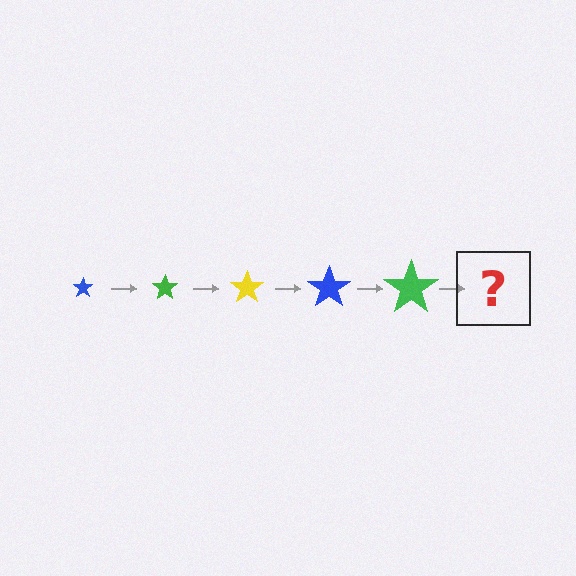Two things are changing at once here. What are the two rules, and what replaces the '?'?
The two rules are that the star grows larger each step and the color cycles through blue, green, and yellow. The '?' should be a yellow star, larger than the previous one.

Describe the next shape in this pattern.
It should be a yellow star, larger than the previous one.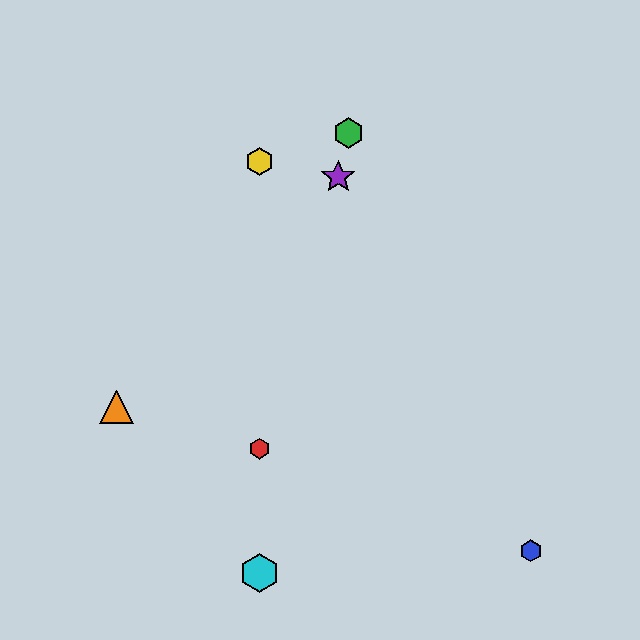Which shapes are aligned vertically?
The red hexagon, the yellow hexagon, the cyan hexagon are aligned vertically.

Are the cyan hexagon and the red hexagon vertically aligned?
Yes, both are at x≈260.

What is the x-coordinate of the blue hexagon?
The blue hexagon is at x≈531.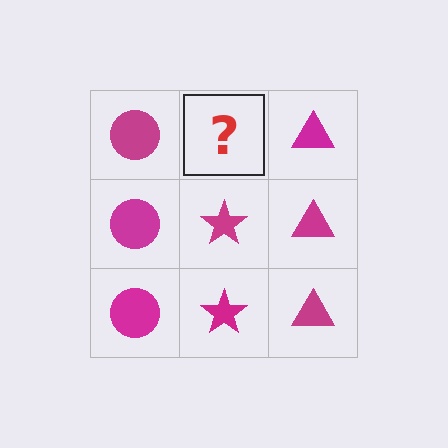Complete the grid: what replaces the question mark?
The question mark should be replaced with a magenta star.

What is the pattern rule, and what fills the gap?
The rule is that each column has a consistent shape. The gap should be filled with a magenta star.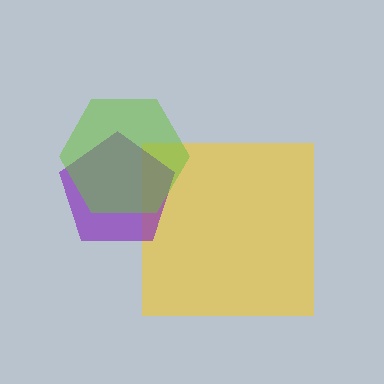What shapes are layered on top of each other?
The layered shapes are: a yellow square, a purple pentagon, a lime hexagon.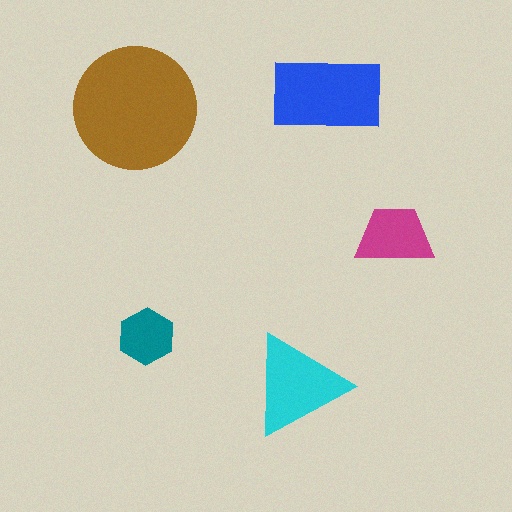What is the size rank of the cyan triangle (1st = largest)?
3rd.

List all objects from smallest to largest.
The teal hexagon, the magenta trapezoid, the cyan triangle, the blue rectangle, the brown circle.